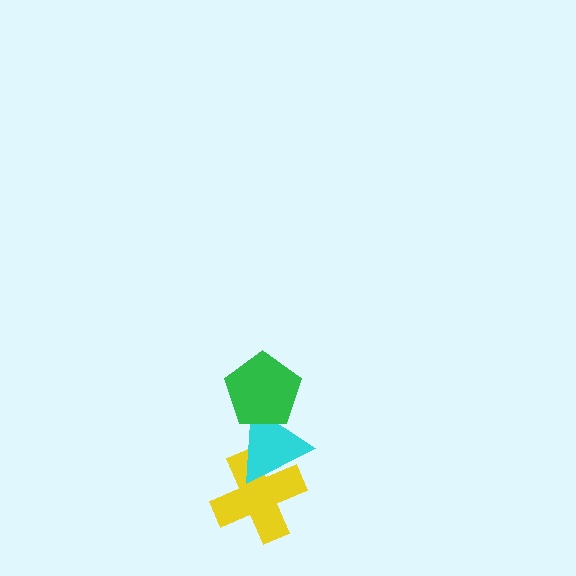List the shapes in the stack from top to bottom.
From top to bottom: the green pentagon, the cyan triangle, the yellow cross.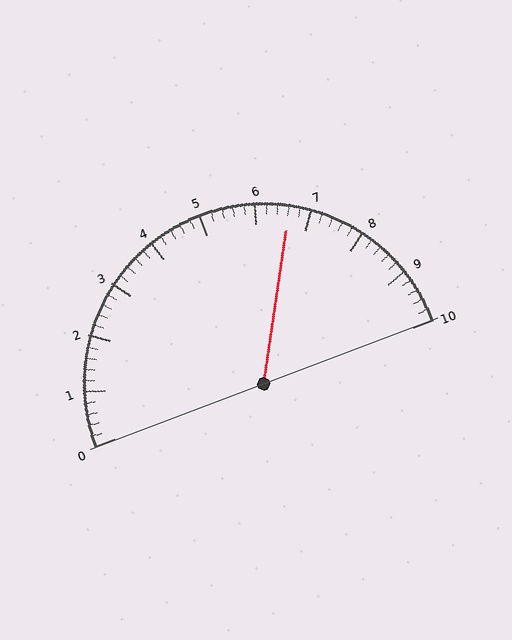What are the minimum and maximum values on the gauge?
The gauge ranges from 0 to 10.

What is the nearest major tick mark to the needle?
The nearest major tick mark is 7.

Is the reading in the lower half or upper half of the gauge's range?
The reading is in the upper half of the range (0 to 10).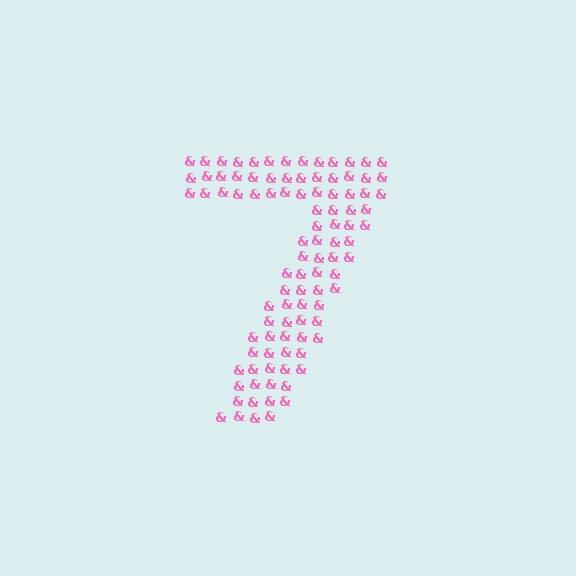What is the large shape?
The large shape is the digit 7.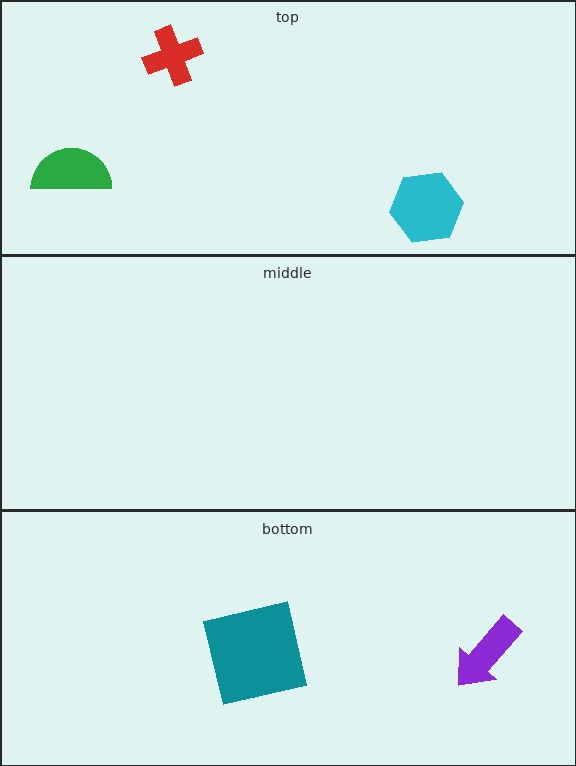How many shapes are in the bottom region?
2.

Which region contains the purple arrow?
The bottom region.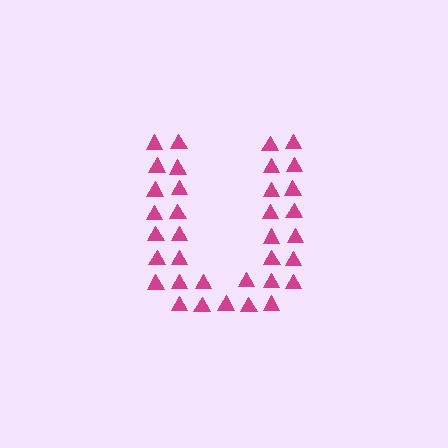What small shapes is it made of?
It is made of small triangles.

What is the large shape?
The large shape is the letter U.